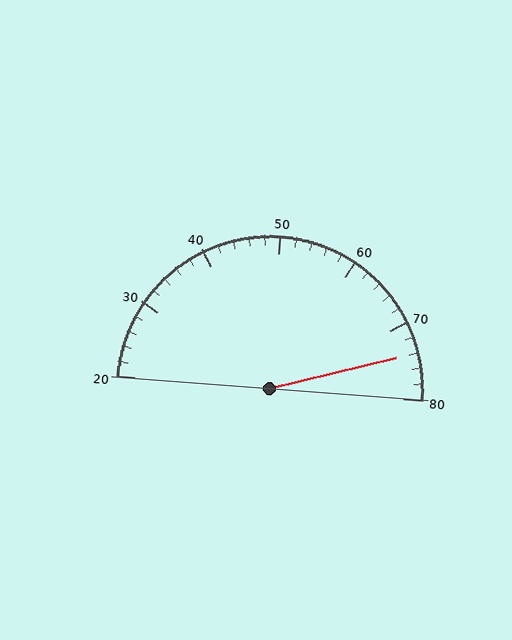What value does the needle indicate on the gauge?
The needle indicates approximately 74.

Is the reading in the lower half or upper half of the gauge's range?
The reading is in the upper half of the range (20 to 80).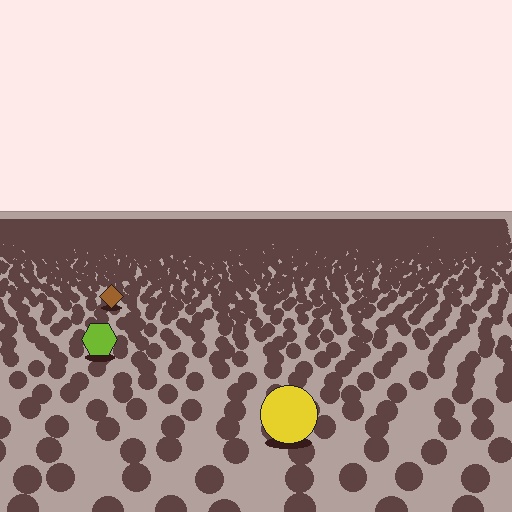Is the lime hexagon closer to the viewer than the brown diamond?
Yes. The lime hexagon is closer — you can tell from the texture gradient: the ground texture is coarser near it.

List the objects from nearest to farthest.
From nearest to farthest: the yellow circle, the lime hexagon, the brown diamond.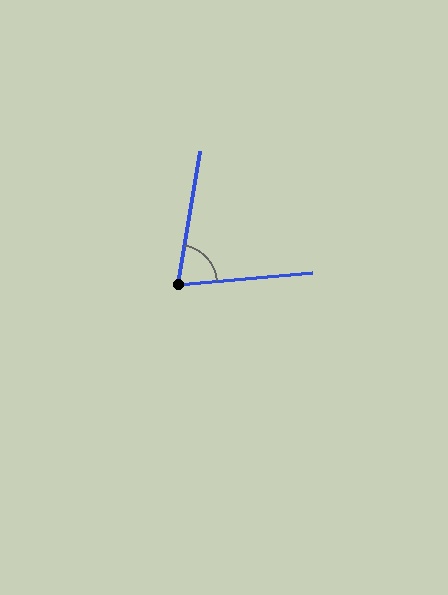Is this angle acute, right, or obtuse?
It is acute.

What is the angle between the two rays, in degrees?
Approximately 75 degrees.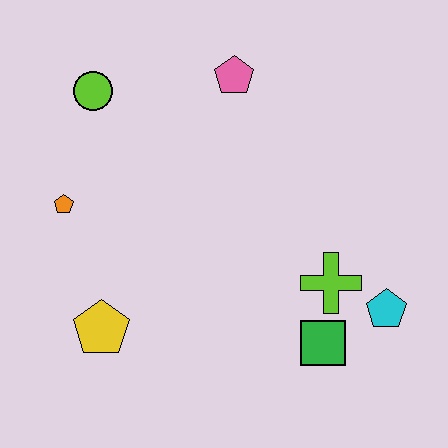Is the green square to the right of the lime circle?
Yes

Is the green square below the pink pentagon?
Yes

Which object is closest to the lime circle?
The orange pentagon is closest to the lime circle.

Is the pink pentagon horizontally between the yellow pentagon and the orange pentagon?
No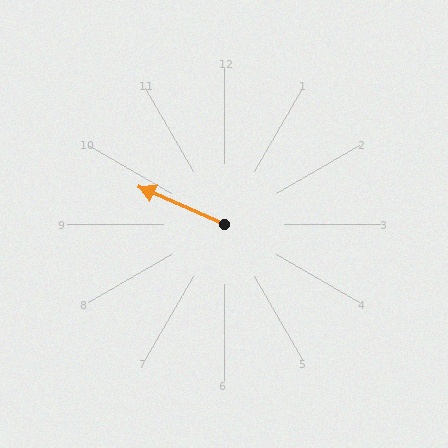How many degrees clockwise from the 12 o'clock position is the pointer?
Approximately 294 degrees.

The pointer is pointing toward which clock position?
Roughly 10 o'clock.